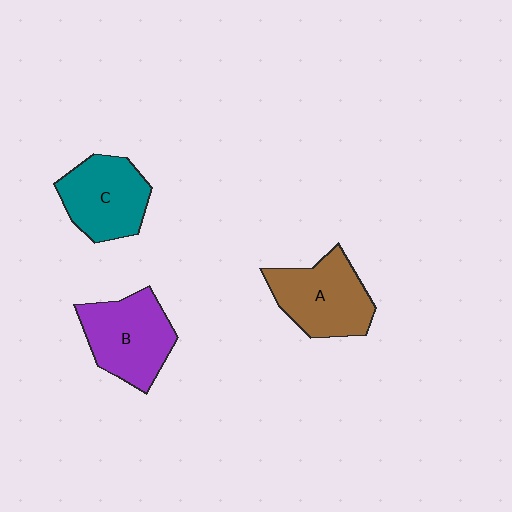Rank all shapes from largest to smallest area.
From largest to smallest: B (purple), A (brown), C (teal).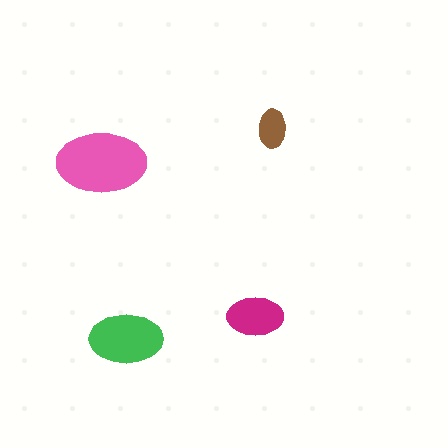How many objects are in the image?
There are 4 objects in the image.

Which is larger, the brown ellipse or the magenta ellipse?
The magenta one.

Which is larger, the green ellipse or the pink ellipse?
The pink one.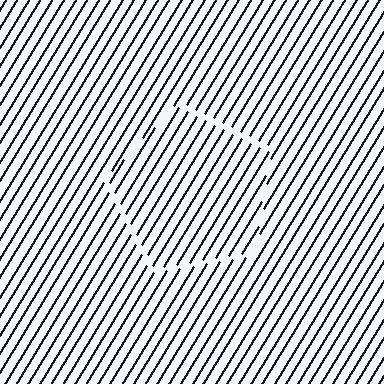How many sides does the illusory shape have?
5 sides — the line-ends trace a pentagon.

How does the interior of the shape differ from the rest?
The interior of the shape contains the same grating, shifted by half a period — the contour is defined by the phase discontinuity where line-ends from the inner and outer gratings abut.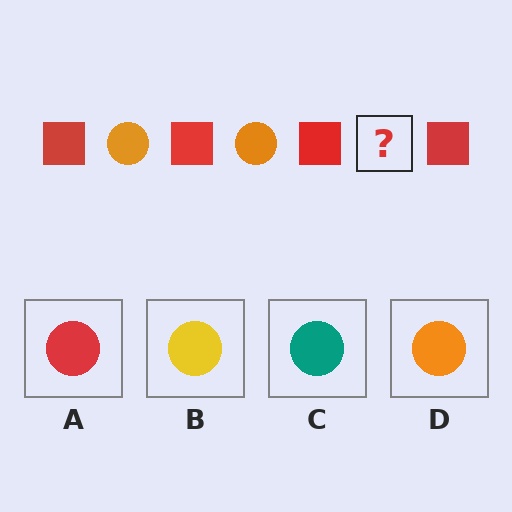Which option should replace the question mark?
Option D.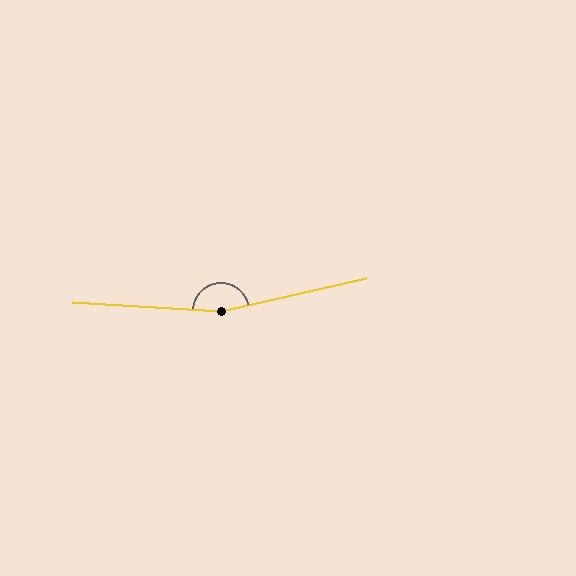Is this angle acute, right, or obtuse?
It is obtuse.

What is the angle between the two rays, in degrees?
Approximately 164 degrees.